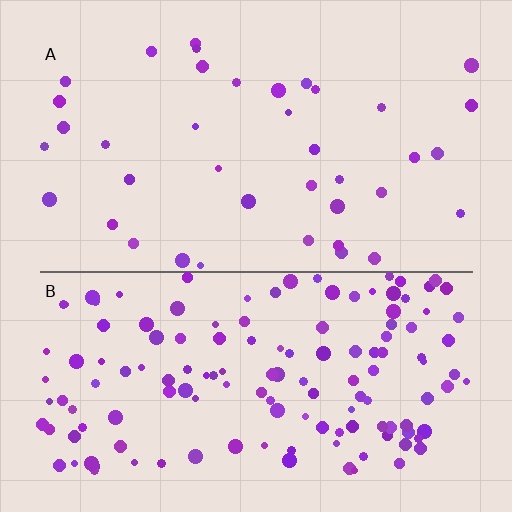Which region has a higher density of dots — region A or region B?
B (the bottom).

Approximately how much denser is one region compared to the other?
Approximately 3.5× — region B over region A.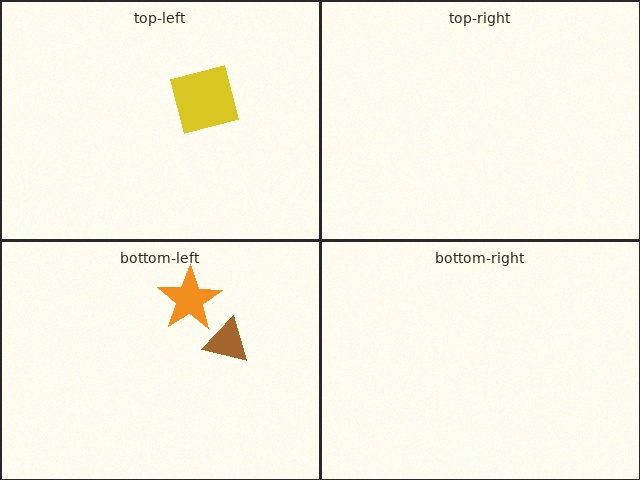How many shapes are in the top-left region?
1.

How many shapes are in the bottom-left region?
2.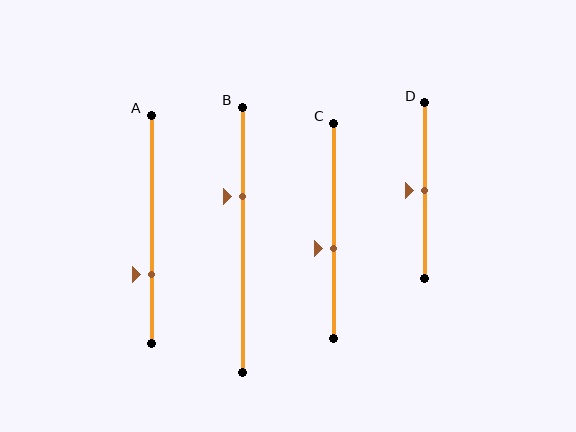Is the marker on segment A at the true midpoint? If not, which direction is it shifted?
No, the marker on segment A is shifted downward by about 20% of the segment length.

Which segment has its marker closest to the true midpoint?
Segment D has its marker closest to the true midpoint.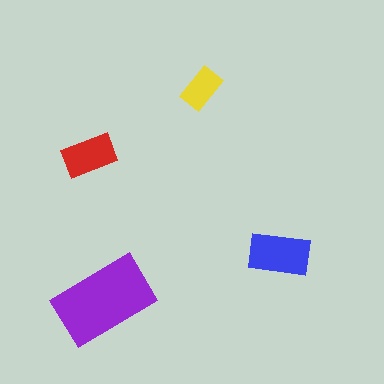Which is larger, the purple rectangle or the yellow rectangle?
The purple one.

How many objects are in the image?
There are 4 objects in the image.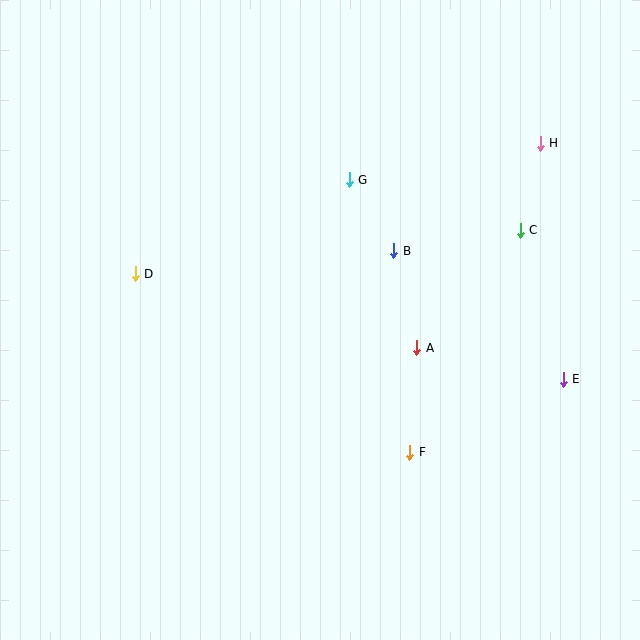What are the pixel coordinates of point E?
Point E is at (563, 379).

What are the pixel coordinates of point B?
Point B is at (394, 251).